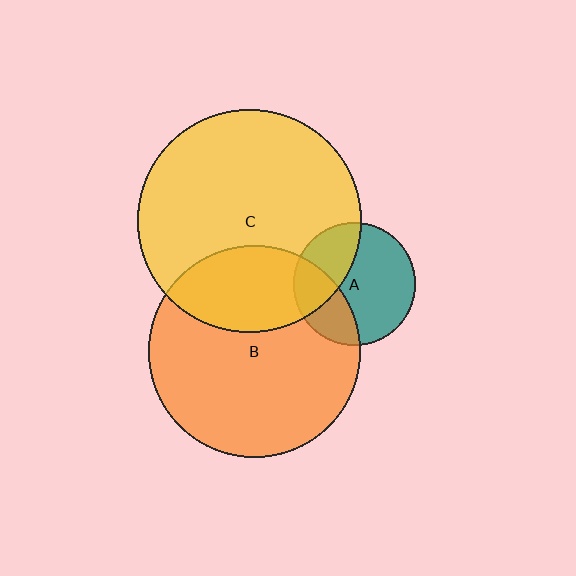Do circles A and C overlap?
Yes.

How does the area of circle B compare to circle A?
Approximately 3.0 times.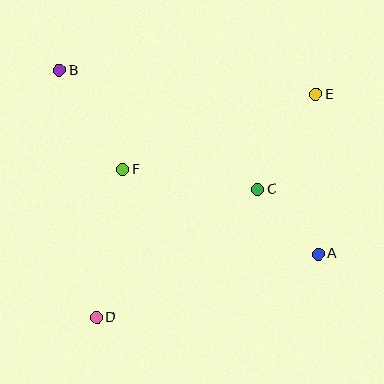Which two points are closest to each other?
Points A and C are closest to each other.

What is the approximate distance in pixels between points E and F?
The distance between E and F is approximately 207 pixels.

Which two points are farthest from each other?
Points A and B are farthest from each other.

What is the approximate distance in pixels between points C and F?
The distance between C and F is approximately 136 pixels.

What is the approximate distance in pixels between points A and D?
The distance between A and D is approximately 230 pixels.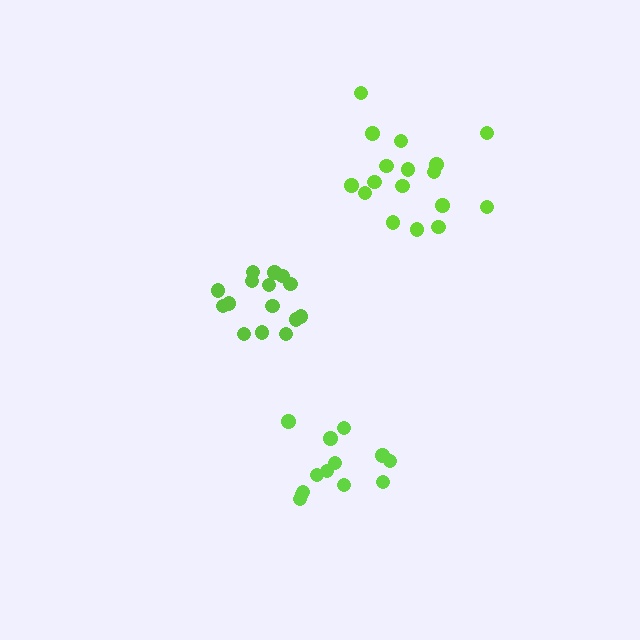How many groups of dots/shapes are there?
There are 3 groups.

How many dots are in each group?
Group 1: 13 dots, Group 2: 15 dots, Group 3: 17 dots (45 total).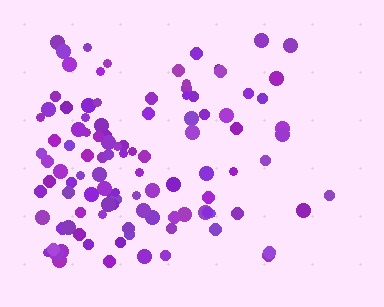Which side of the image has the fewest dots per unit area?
The right.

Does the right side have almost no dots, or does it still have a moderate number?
Still a moderate number, just noticeably fewer than the left.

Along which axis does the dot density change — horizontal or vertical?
Horizontal.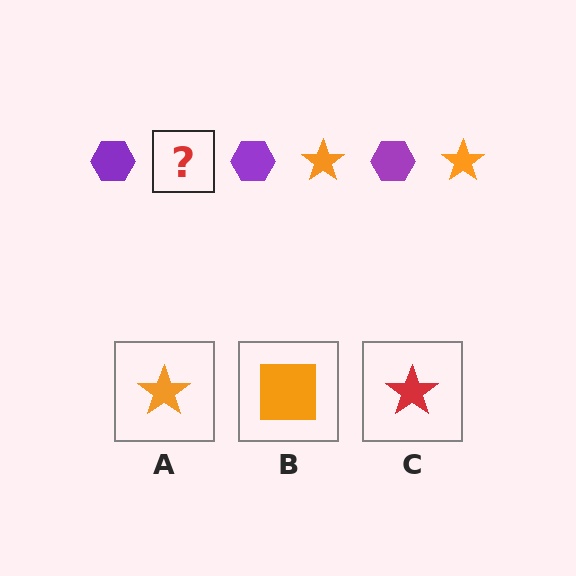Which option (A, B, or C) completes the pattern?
A.